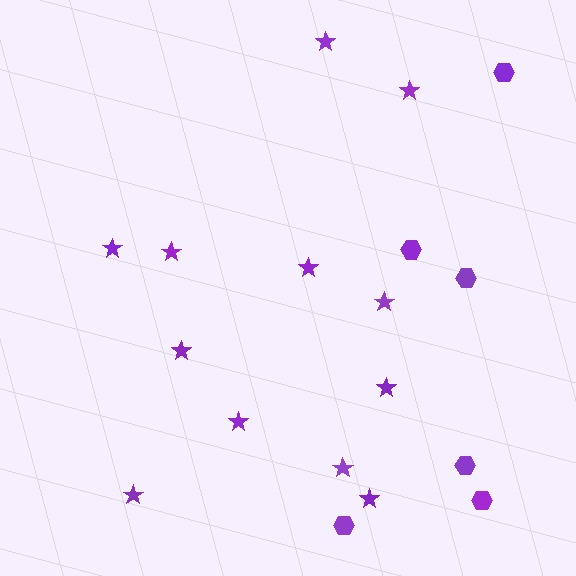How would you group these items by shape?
There are 2 groups: one group of hexagons (6) and one group of stars (12).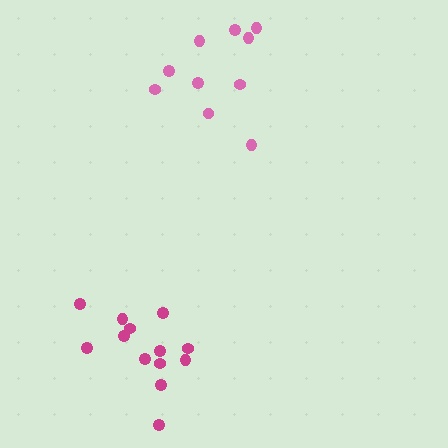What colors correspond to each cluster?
The clusters are colored: magenta, pink.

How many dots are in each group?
Group 1: 13 dots, Group 2: 10 dots (23 total).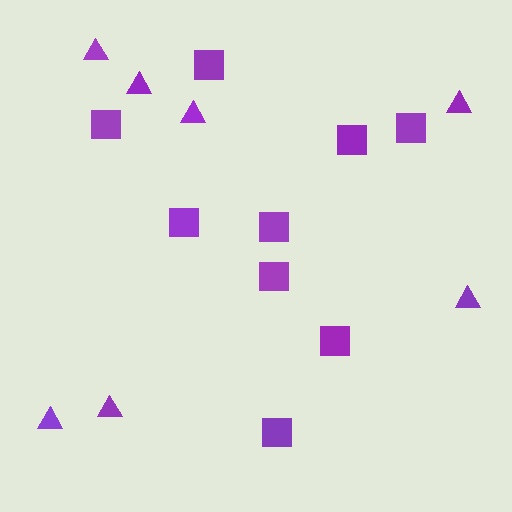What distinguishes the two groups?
There are 2 groups: one group of triangles (7) and one group of squares (9).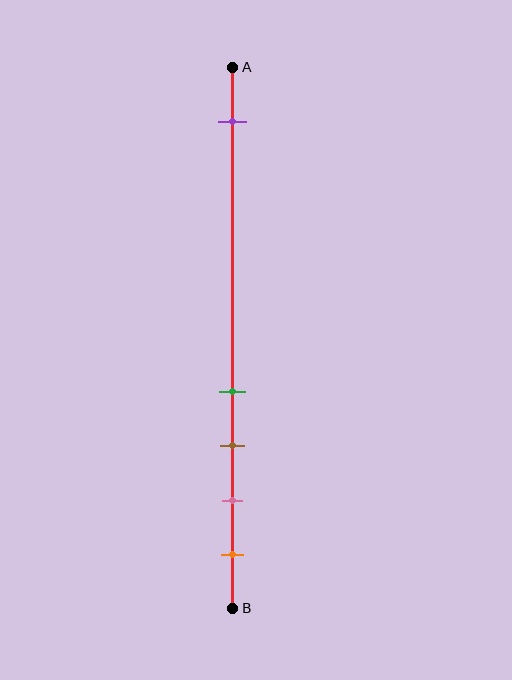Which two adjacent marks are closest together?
The green and brown marks are the closest adjacent pair.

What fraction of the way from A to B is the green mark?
The green mark is approximately 60% (0.6) of the way from A to B.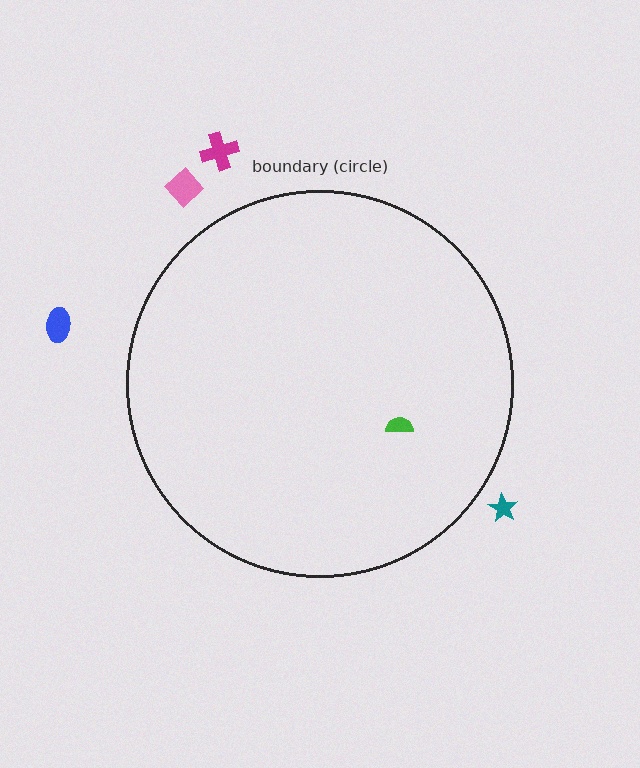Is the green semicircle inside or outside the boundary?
Inside.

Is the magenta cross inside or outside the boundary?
Outside.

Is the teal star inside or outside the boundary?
Outside.